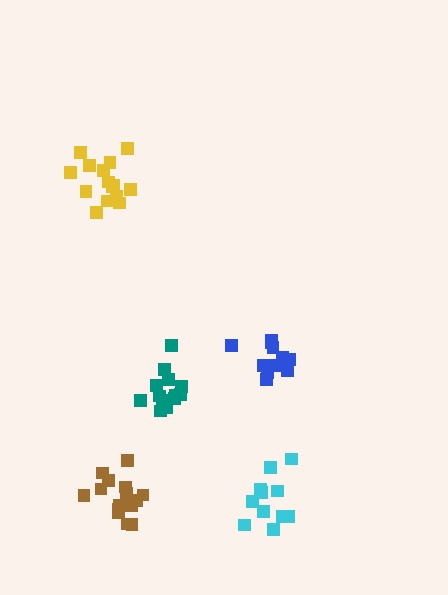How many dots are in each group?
Group 1: 12 dots, Group 2: 15 dots, Group 3: 13 dots, Group 4: 12 dots, Group 5: 15 dots (67 total).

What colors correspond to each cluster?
The clusters are colored: blue, yellow, teal, cyan, brown.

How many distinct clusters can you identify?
There are 5 distinct clusters.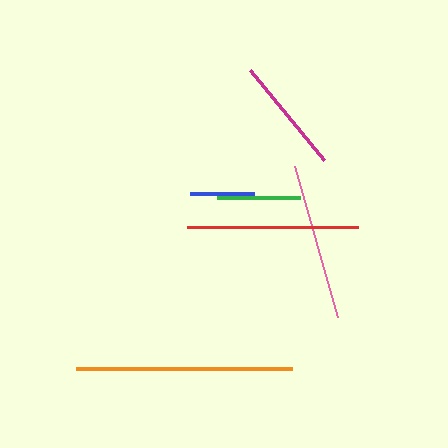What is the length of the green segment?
The green segment is approximately 83 pixels long.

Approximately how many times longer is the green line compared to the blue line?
The green line is approximately 1.3 times the length of the blue line.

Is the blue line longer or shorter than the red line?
The red line is longer than the blue line.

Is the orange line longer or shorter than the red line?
The orange line is longer than the red line.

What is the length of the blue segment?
The blue segment is approximately 64 pixels long.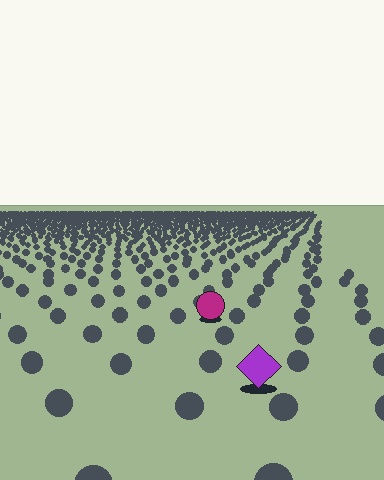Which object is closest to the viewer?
The purple diamond is closest. The texture marks near it are larger and more spread out.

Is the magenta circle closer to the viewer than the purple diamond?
No. The purple diamond is closer — you can tell from the texture gradient: the ground texture is coarser near it.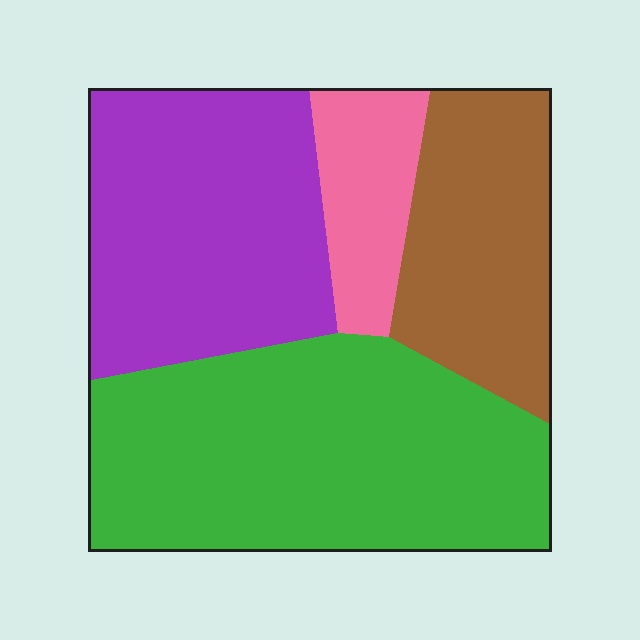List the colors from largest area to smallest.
From largest to smallest: green, purple, brown, pink.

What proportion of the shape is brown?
Brown takes up about one fifth (1/5) of the shape.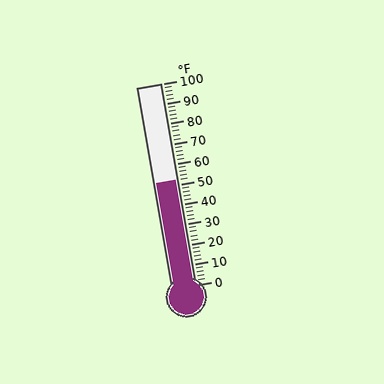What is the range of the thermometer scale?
The thermometer scale ranges from 0°F to 100°F.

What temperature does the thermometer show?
The thermometer shows approximately 52°F.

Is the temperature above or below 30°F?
The temperature is above 30°F.